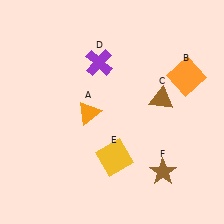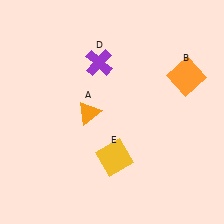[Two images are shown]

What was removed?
The brown triangle (C), the brown star (F) were removed in Image 2.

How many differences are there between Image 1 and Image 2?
There are 2 differences between the two images.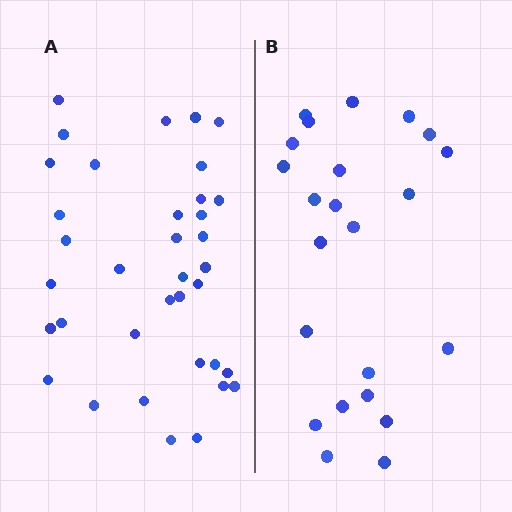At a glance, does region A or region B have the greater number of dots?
Region A (the left region) has more dots.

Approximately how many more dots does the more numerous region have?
Region A has approximately 15 more dots than region B.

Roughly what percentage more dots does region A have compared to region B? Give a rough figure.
About 55% more.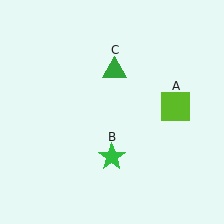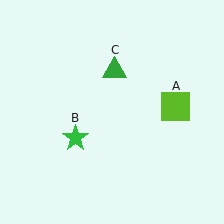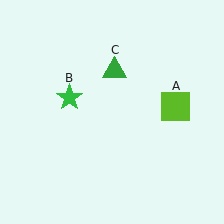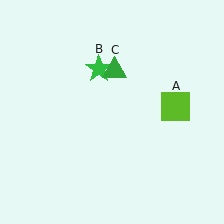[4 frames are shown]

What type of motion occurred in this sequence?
The green star (object B) rotated clockwise around the center of the scene.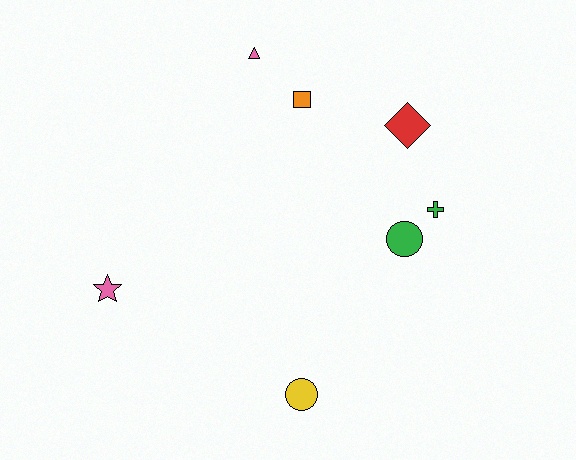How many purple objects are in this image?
There are no purple objects.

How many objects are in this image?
There are 7 objects.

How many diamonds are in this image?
There is 1 diamond.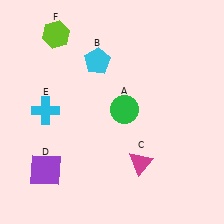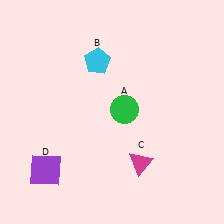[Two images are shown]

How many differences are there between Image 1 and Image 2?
There are 2 differences between the two images.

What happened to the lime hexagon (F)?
The lime hexagon (F) was removed in Image 2. It was in the top-left area of Image 1.